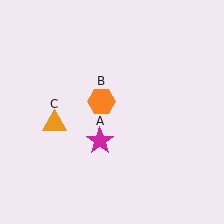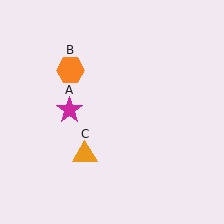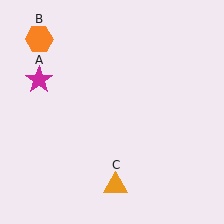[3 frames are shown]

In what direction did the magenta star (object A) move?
The magenta star (object A) moved up and to the left.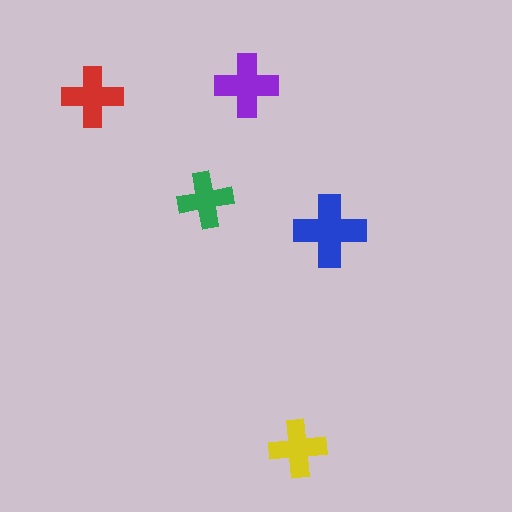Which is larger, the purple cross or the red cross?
The purple one.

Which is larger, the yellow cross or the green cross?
The yellow one.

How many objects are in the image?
There are 5 objects in the image.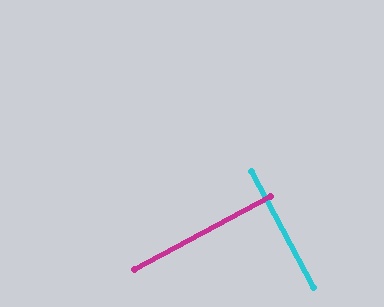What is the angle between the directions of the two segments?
Approximately 90 degrees.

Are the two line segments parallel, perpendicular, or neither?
Perpendicular — they meet at approximately 90°.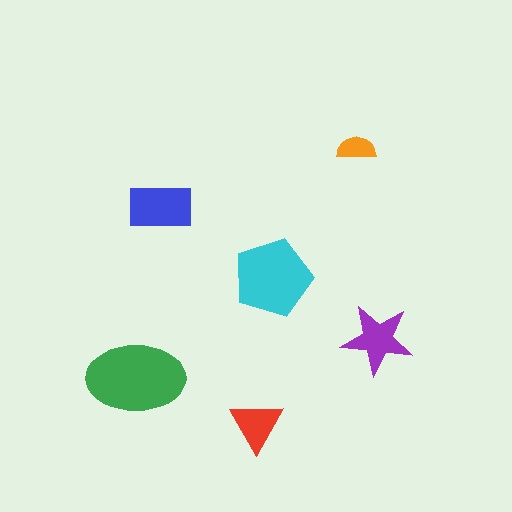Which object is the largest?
The green ellipse.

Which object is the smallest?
The orange semicircle.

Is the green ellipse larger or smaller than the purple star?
Larger.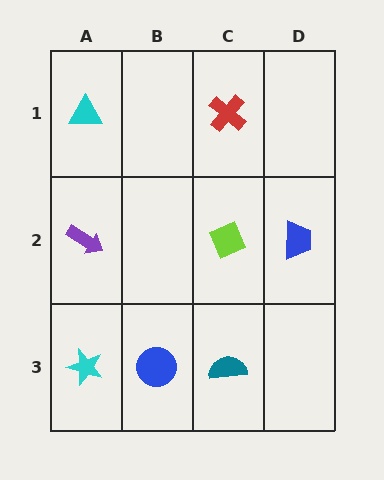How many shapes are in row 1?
2 shapes.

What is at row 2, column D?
A blue trapezoid.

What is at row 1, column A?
A cyan triangle.